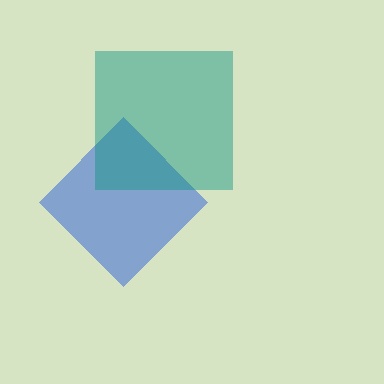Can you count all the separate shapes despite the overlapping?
Yes, there are 2 separate shapes.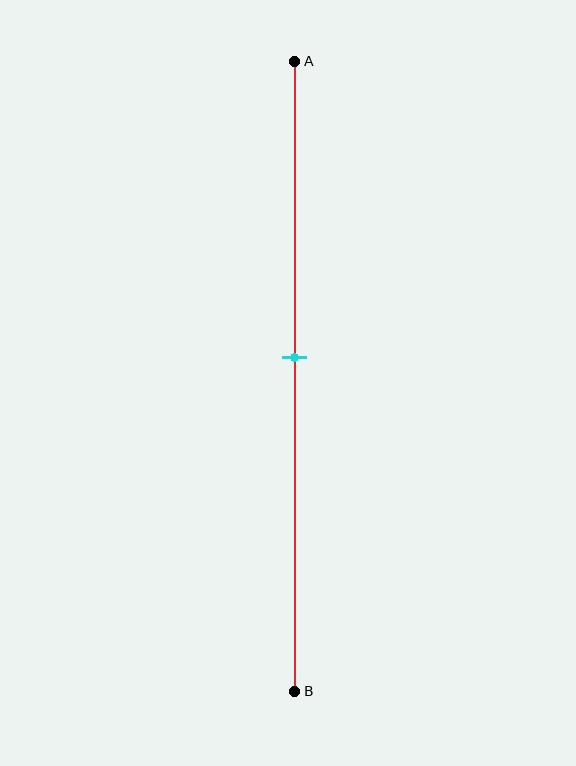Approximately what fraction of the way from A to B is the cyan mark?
The cyan mark is approximately 45% of the way from A to B.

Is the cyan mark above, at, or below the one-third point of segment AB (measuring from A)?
The cyan mark is below the one-third point of segment AB.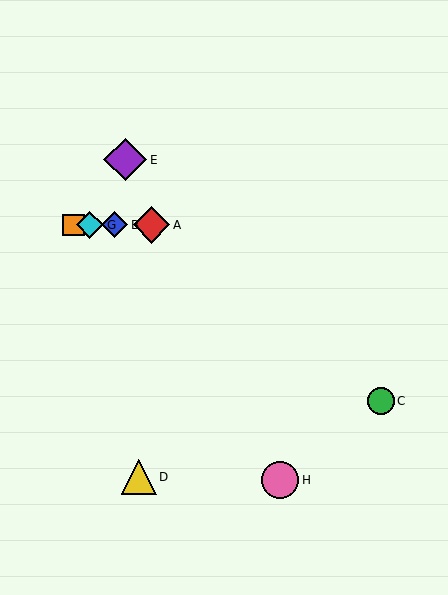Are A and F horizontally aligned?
Yes, both are at y≈225.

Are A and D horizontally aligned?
No, A is at y≈225 and D is at y≈477.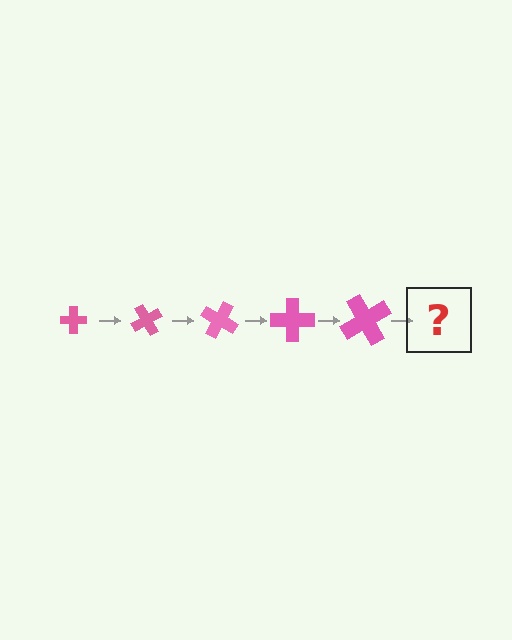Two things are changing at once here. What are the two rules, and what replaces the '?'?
The two rules are that the cross grows larger each step and it rotates 60 degrees each step. The '?' should be a cross, larger than the previous one and rotated 300 degrees from the start.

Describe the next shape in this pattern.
It should be a cross, larger than the previous one and rotated 300 degrees from the start.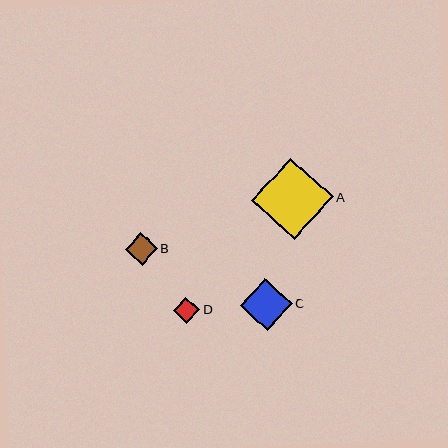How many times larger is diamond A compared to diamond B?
Diamond A is approximately 2.5 times the size of diamond B.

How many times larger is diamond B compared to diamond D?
Diamond B is approximately 1.2 times the size of diamond D.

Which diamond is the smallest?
Diamond D is the smallest with a size of approximately 26 pixels.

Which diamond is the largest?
Diamond A is the largest with a size of approximately 81 pixels.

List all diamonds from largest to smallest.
From largest to smallest: A, C, B, D.